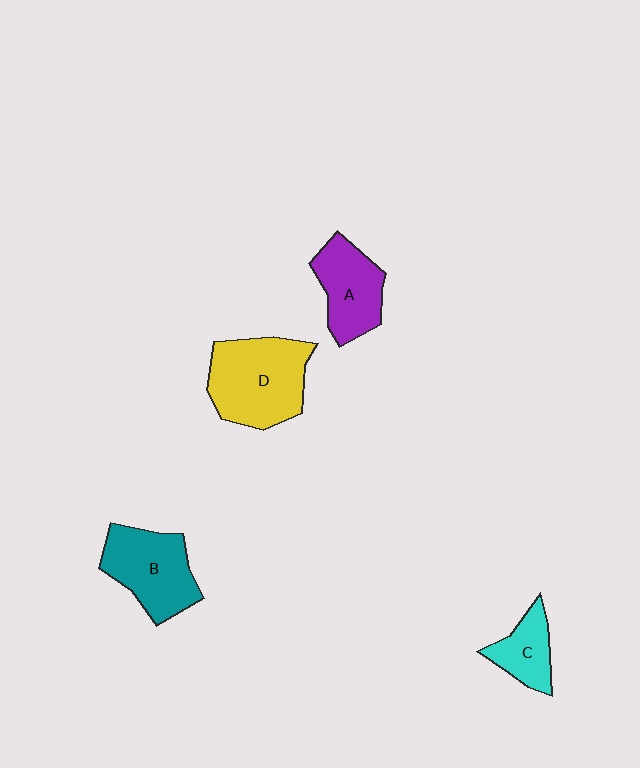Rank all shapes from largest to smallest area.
From largest to smallest: D (yellow), B (teal), A (purple), C (cyan).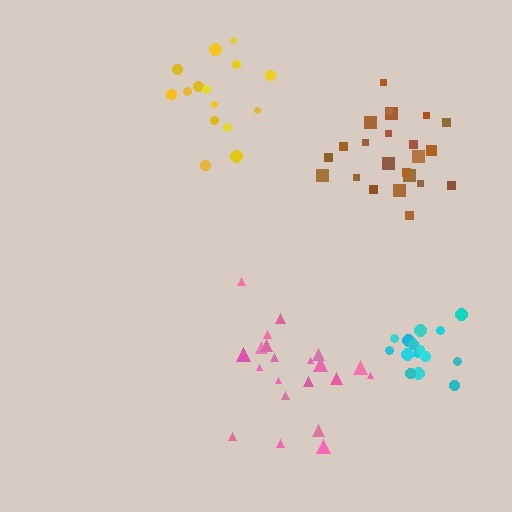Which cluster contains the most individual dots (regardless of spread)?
Brown (23).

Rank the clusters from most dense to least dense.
cyan, brown, yellow, pink.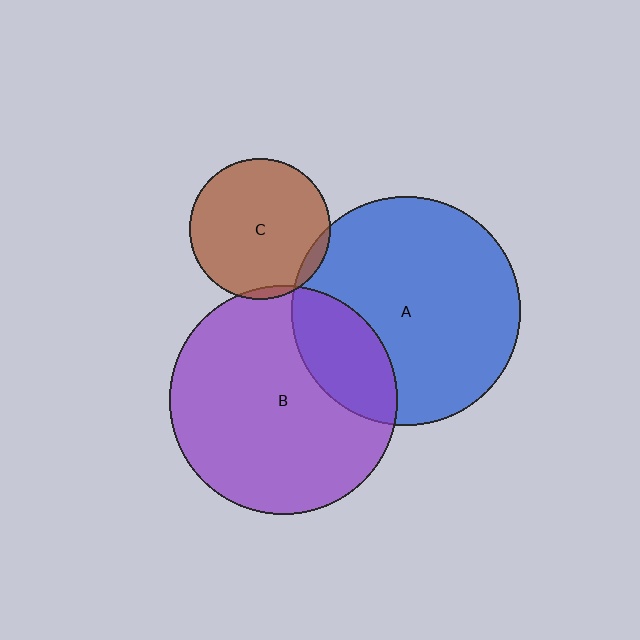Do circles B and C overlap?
Yes.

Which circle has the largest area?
Circle A (blue).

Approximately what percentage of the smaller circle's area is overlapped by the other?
Approximately 5%.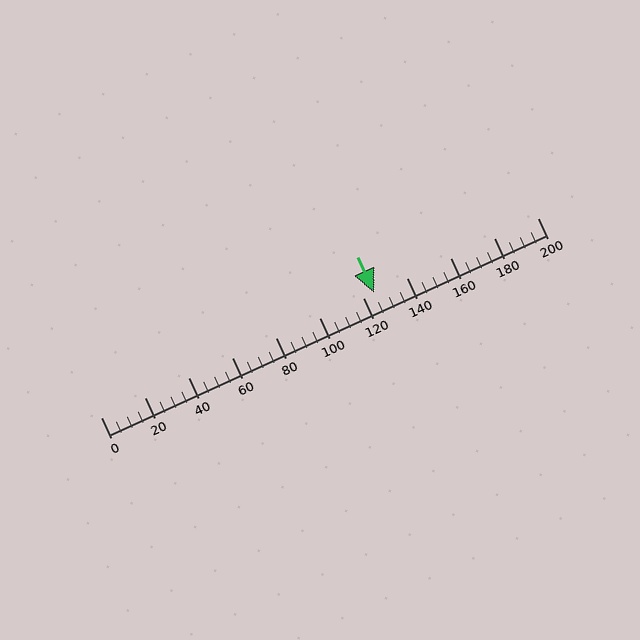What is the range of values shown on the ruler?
The ruler shows values from 0 to 200.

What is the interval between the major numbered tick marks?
The major tick marks are spaced 20 units apart.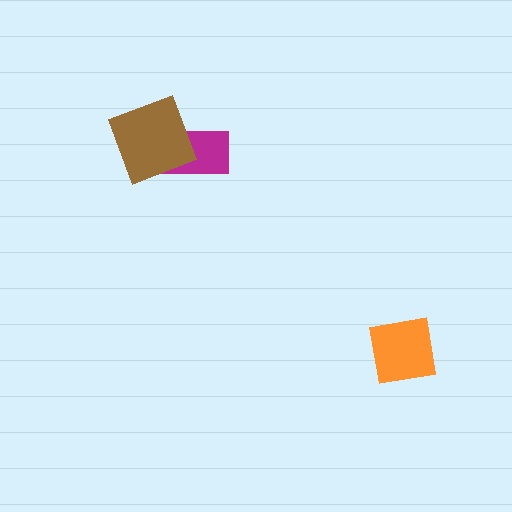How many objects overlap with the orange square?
0 objects overlap with the orange square.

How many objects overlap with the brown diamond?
1 object overlaps with the brown diamond.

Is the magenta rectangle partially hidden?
Yes, it is partially covered by another shape.